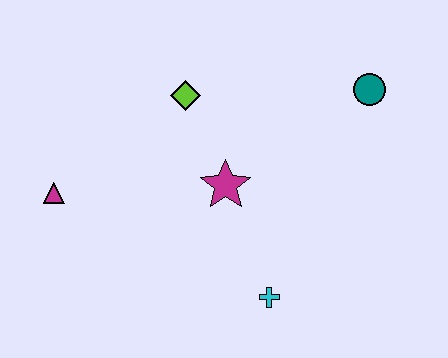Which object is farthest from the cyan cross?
The magenta triangle is farthest from the cyan cross.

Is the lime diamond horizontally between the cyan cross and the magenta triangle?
Yes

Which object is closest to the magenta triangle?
The lime diamond is closest to the magenta triangle.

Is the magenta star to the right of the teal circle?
No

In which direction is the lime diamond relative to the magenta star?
The lime diamond is above the magenta star.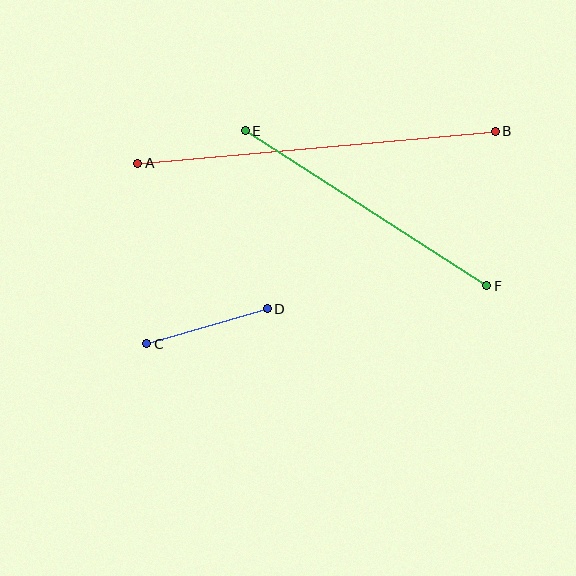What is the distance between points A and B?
The distance is approximately 359 pixels.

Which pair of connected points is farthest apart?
Points A and B are farthest apart.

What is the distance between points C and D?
The distance is approximately 126 pixels.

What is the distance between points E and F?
The distance is approximately 287 pixels.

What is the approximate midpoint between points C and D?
The midpoint is at approximately (207, 326) pixels.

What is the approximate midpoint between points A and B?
The midpoint is at approximately (316, 147) pixels.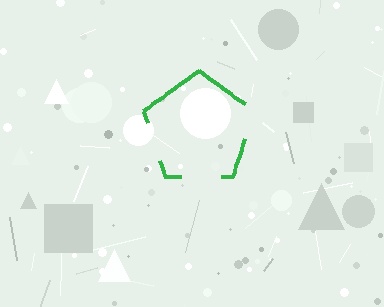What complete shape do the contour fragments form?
The contour fragments form a pentagon.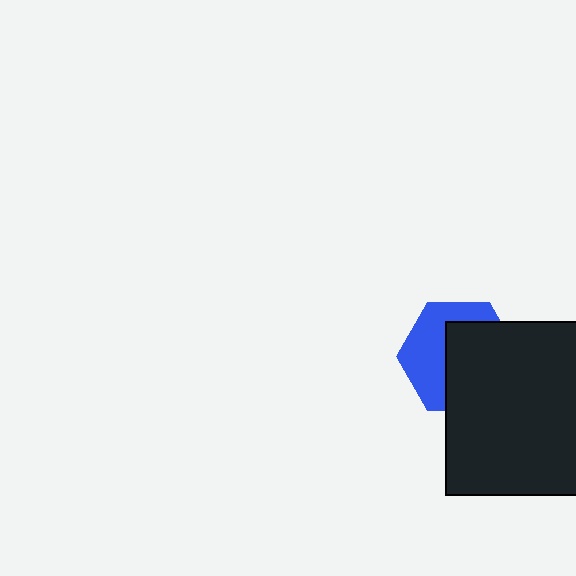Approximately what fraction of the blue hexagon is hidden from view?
Roughly 54% of the blue hexagon is hidden behind the black square.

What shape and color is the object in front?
The object in front is a black square.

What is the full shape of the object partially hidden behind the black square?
The partially hidden object is a blue hexagon.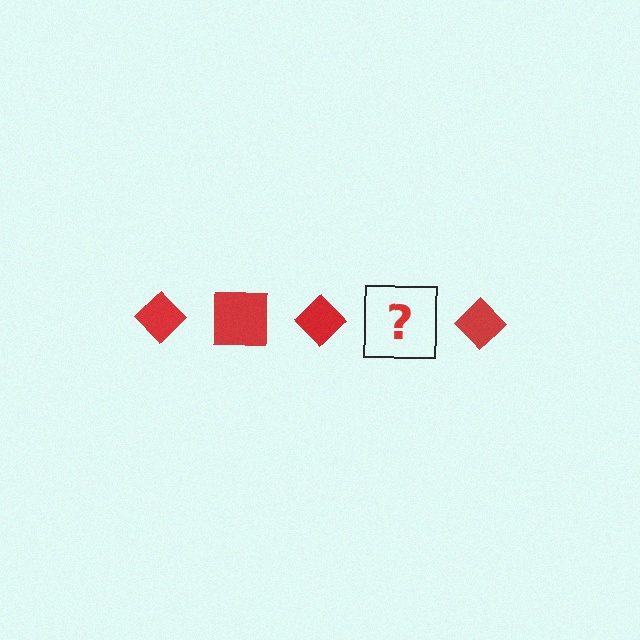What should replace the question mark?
The question mark should be replaced with a red square.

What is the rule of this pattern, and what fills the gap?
The rule is that the pattern cycles through diamond, square shapes in red. The gap should be filled with a red square.